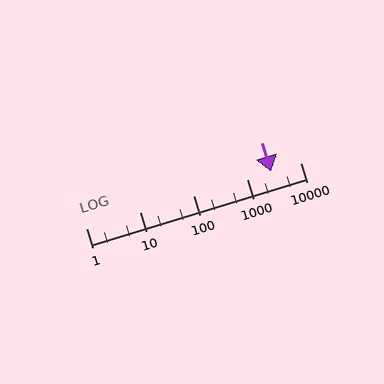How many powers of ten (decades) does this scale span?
The scale spans 4 decades, from 1 to 10000.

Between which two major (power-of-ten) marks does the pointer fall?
The pointer is between 1000 and 10000.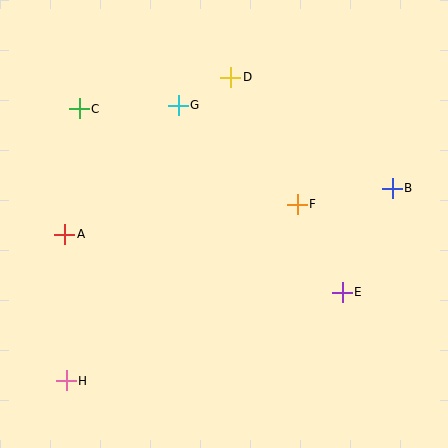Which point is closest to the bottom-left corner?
Point H is closest to the bottom-left corner.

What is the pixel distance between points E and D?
The distance between E and D is 242 pixels.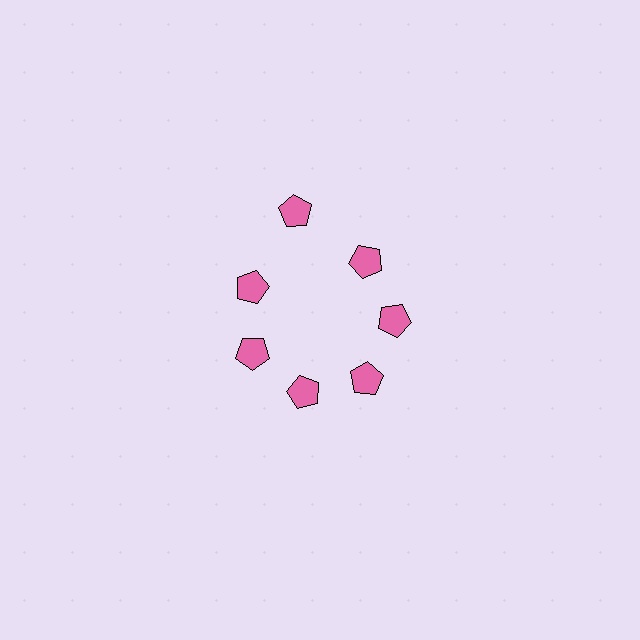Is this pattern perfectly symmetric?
No. The 7 pink pentagons are arranged in a ring, but one element near the 12 o'clock position is pushed outward from the center, breaking the 7-fold rotational symmetry.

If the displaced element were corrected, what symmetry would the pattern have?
It would have 7-fold rotational symmetry — the pattern would map onto itself every 51 degrees.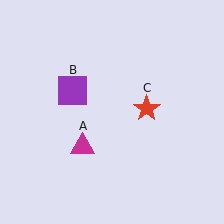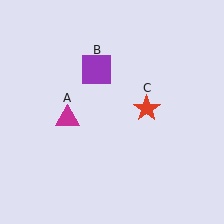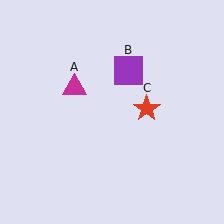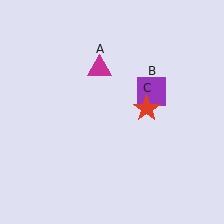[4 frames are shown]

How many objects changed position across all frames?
2 objects changed position: magenta triangle (object A), purple square (object B).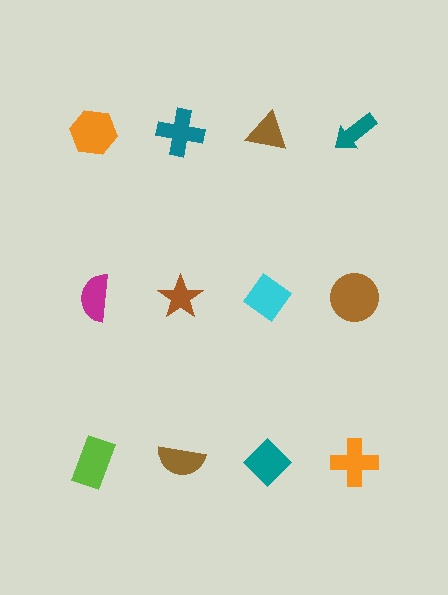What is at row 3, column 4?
An orange cross.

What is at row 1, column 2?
A teal cross.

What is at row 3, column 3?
A teal diamond.